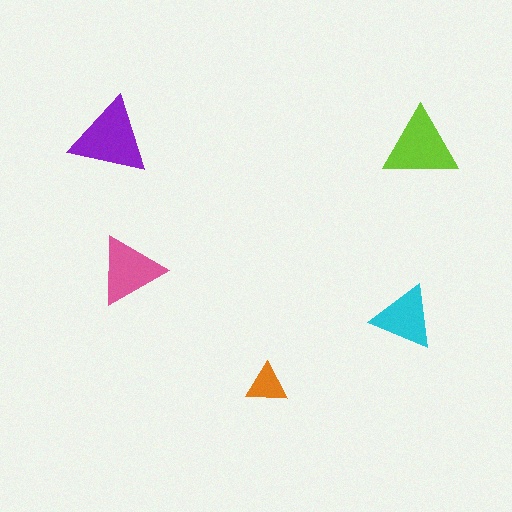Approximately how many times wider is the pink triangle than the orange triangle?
About 1.5 times wider.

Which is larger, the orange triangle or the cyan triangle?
The cyan one.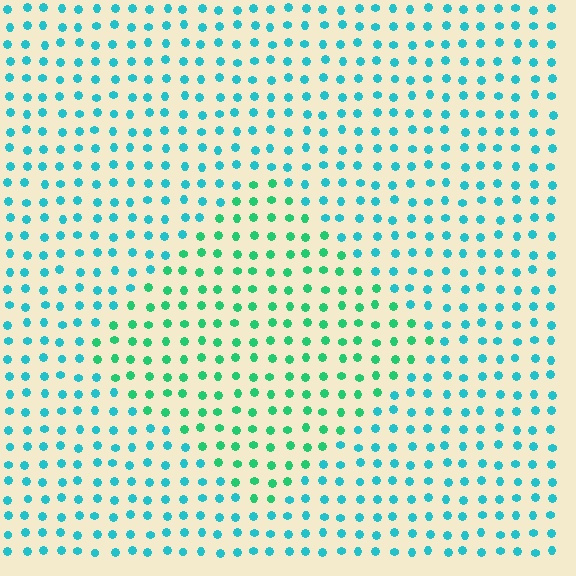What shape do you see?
I see a diamond.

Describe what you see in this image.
The image is filled with small cyan elements in a uniform arrangement. A diamond-shaped region is visible where the elements are tinted to a slightly different hue, forming a subtle color boundary.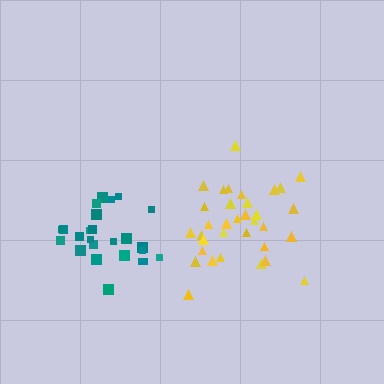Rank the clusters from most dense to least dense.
yellow, teal.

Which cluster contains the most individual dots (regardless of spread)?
Yellow (34).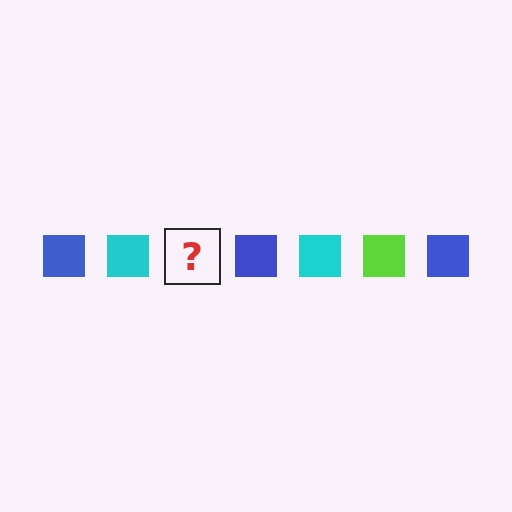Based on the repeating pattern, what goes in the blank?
The blank should be a lime square.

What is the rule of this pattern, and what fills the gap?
The rule is that the pattern cycles through blue, cyan, lime squares. The gap should be filled with a lime square.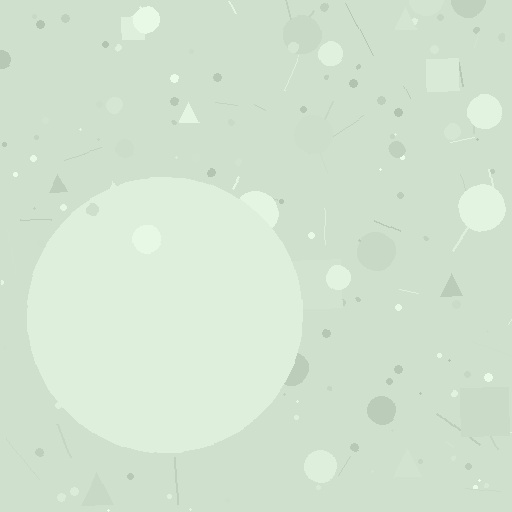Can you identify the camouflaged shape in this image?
The camouflaged shape is a circle.